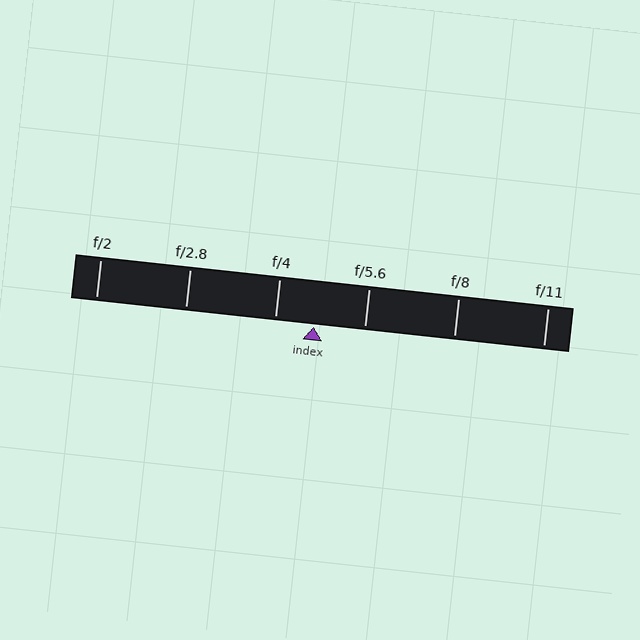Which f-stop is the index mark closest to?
The index mark is closest to f/4.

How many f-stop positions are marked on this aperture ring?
There are 6 f-stop positions marked.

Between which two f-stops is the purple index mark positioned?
The index mark is between f/4 and f/5.6.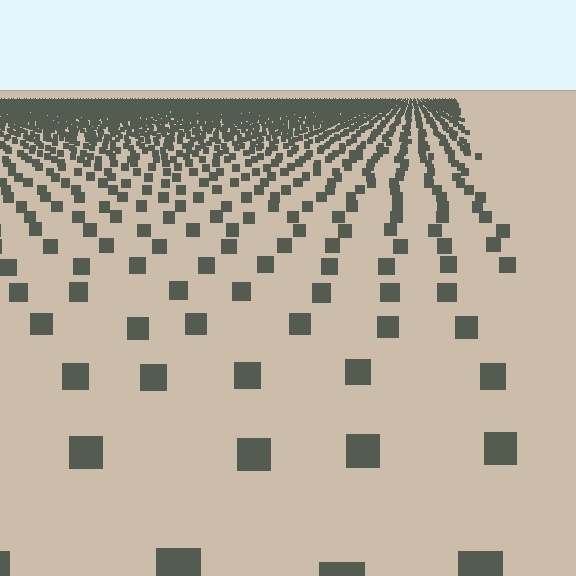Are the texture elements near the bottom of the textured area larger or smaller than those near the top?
Larger. Near the bottom, elements are closer to the viewer and appear at a bigger on-screen size.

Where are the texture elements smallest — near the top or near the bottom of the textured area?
Near the top.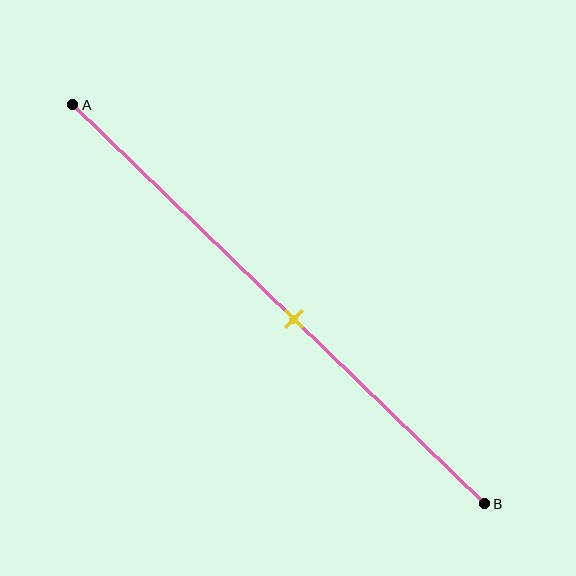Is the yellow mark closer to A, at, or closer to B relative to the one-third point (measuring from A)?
The yellow mark is closer to point B than the one-third point of segment AB.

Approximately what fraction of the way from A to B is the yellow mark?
The yellow mark is approximately 55% of the way from A to B.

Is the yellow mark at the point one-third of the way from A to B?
No, the mark is at about 55% from A, not at the 33% one-third point.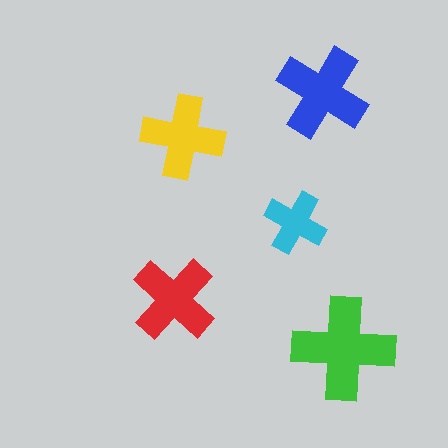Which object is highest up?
The blue cross is topmost.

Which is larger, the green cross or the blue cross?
The green one.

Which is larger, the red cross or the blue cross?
The blue one.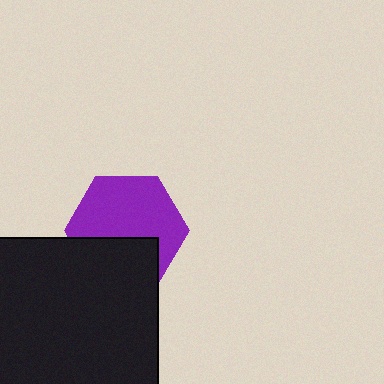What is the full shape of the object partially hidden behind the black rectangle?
The partially hidden object is a purple hexagon.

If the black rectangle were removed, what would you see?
You would see the complete purple hexagon.